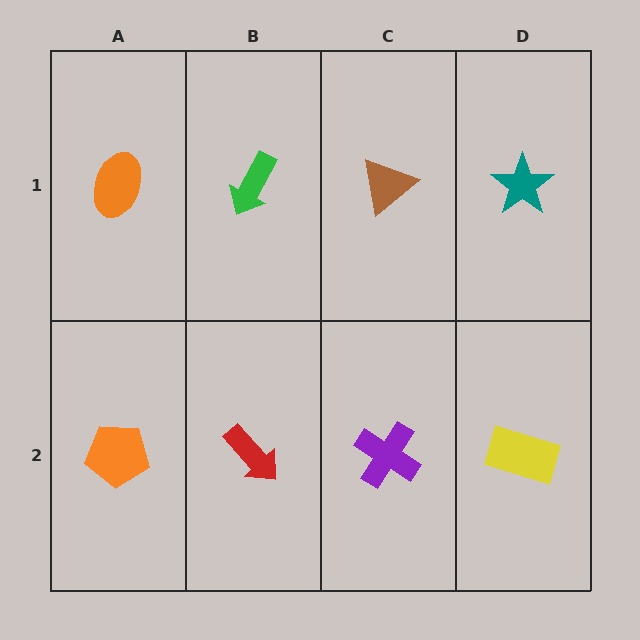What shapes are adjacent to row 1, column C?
A purple cross (row 2, column C), a green arrow (row 1, column B), a teal star (row 1, column D).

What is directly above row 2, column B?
A green arrow.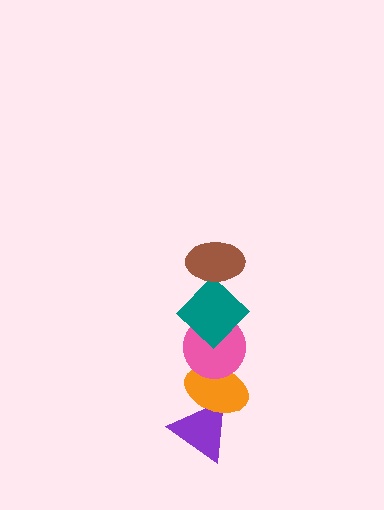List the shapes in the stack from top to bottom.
From top to bottom: the brown ellipse, the teal diamond, the pink circle, the orange ellipse, the purple triangle.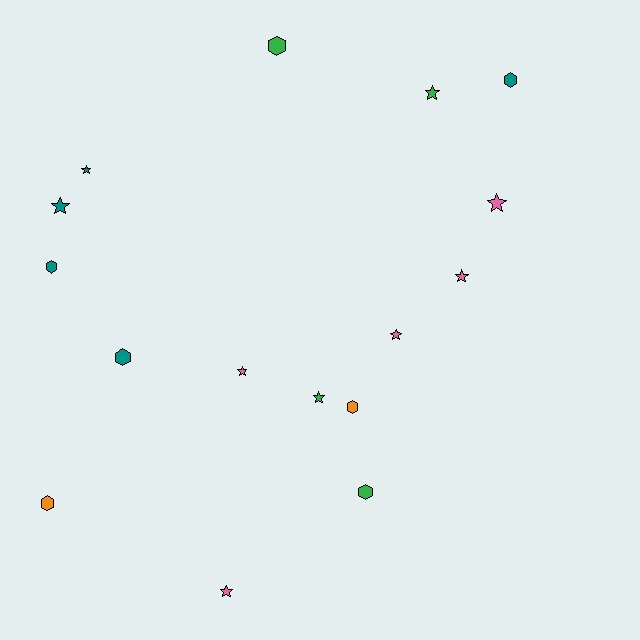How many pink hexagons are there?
There are no pink hexagons.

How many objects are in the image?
There are 16 objects.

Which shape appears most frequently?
Star, with 9 objects.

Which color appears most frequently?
Pink, with 5 objects.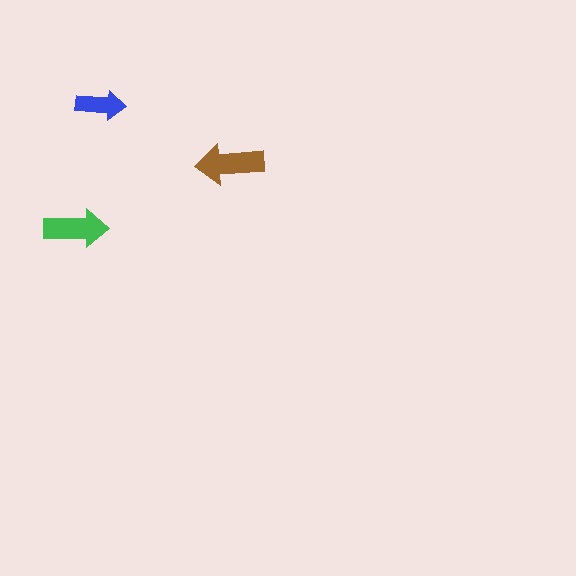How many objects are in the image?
There are 3 objects in the image.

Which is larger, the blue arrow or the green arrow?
The green one.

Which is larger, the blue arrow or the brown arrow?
The brown one.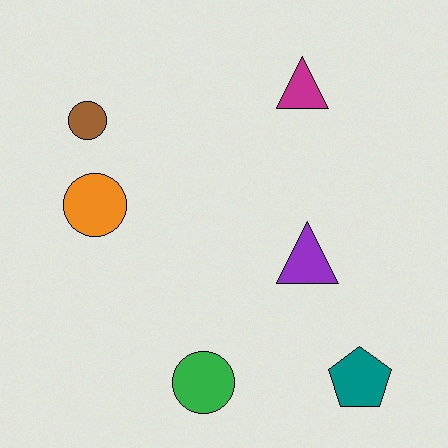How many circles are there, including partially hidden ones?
There are 3 circles.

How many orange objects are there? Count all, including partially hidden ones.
There is 1 orange object.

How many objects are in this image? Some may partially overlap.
There are 6 objects.